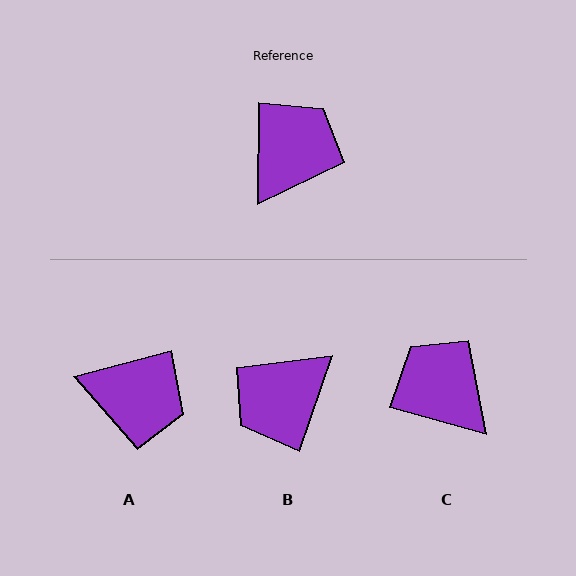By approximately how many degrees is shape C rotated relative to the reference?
Approximately 75 degrees counter-clockwise.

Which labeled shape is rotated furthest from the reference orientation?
B, about 162 degrees away.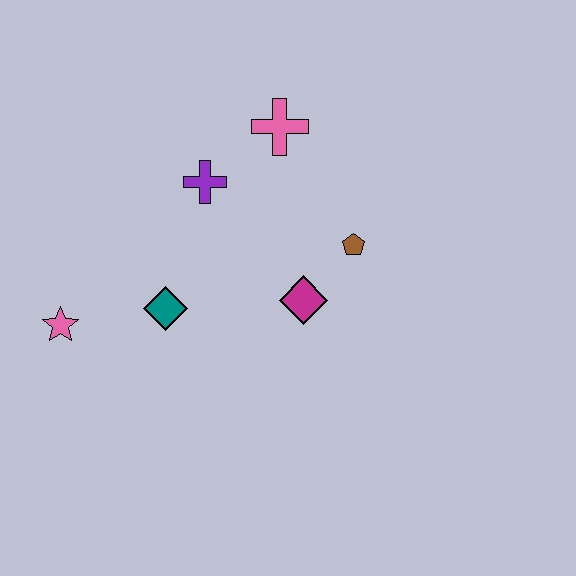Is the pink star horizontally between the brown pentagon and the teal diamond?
No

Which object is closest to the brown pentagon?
The magenta diamond is closest to the brown pentagon.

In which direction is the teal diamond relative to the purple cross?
The teal diamond is below the purple cross.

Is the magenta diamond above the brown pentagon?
No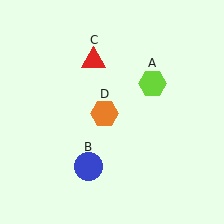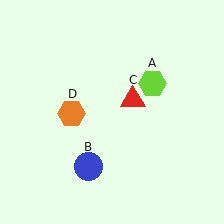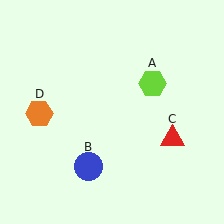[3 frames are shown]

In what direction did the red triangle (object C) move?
The red triangle (object C) moved down and to the right.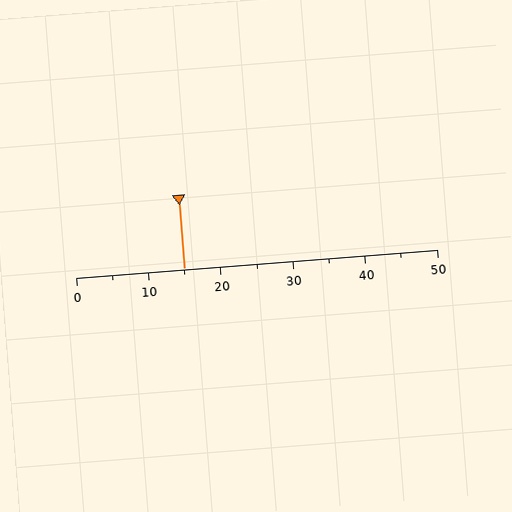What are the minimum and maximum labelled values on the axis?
The axis runs from 0 to 50.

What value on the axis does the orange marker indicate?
The marker indicates approximately 15.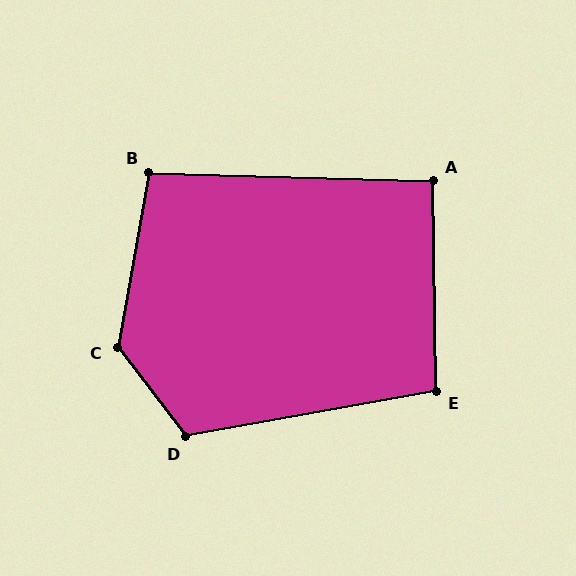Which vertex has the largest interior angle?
C, at approximately 132 degrees.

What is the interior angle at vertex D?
Approximately 117 degrees (obtuse).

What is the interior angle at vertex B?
Approximately 99 degrees (obtuse).